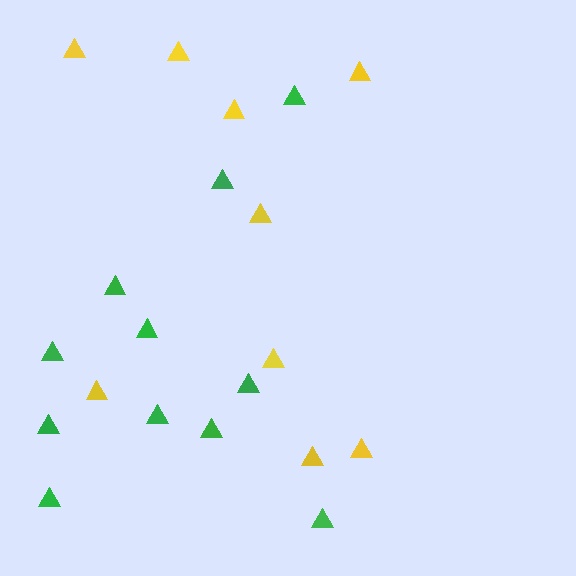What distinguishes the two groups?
There are 2 groups: one group of yellow triangles (9) and one group of green triangles (11).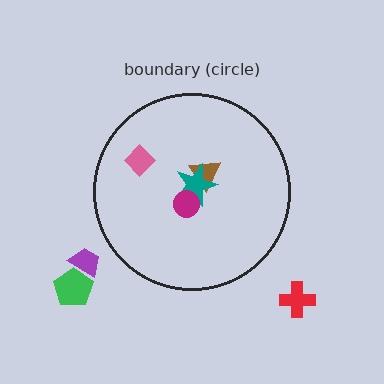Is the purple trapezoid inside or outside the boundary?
Outside.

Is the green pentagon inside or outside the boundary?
Outside.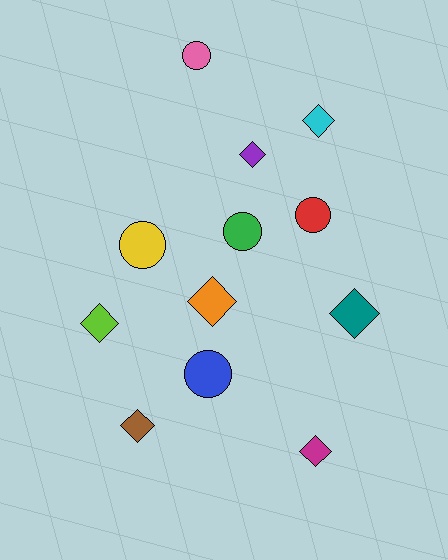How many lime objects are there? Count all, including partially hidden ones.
There is 1 lime object.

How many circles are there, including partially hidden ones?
There are 5 circles.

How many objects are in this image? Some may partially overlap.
There are 12 objects.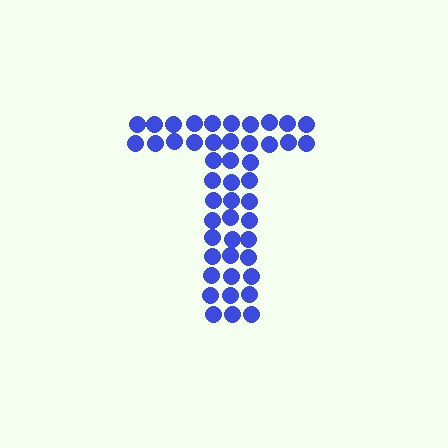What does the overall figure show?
The overall figure shows the letter T.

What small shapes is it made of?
It is made of small circles.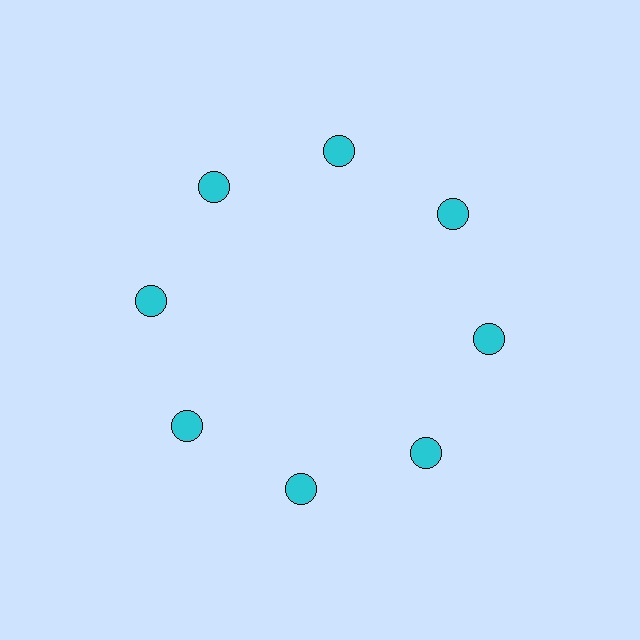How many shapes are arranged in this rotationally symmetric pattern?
There are 8 shapes, arranged in 8 groups of 1.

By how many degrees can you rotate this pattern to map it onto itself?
The pattern maps onto itself every 45 degrees of rotation.